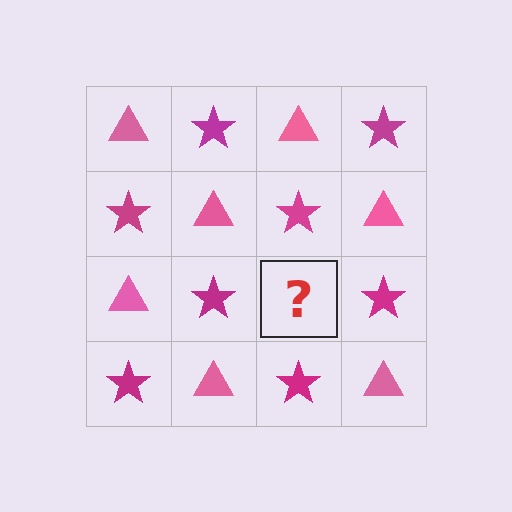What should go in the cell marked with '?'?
The missing cell should contain a pink triangle.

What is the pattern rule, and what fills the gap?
The rule is that it alternates pink triangle and magenta star in a checkerboard pattern. The gap should be filled with a pink triangle.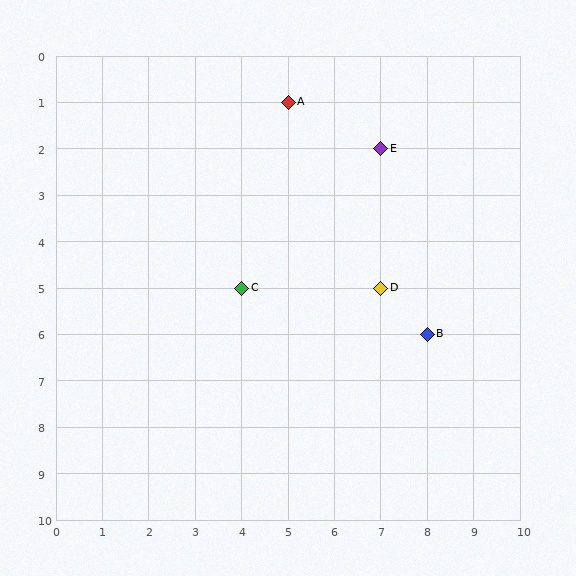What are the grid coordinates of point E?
Point E is at grid coordinates (7, 2).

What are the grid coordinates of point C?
Point C is at grid coordinates (4, 5).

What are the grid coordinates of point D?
Point D is at grid coordinates (7, 5).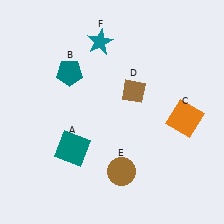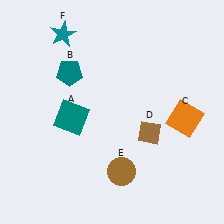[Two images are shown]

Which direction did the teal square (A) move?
The teal square (A) moved up.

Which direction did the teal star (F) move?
The teal star (F) moved left.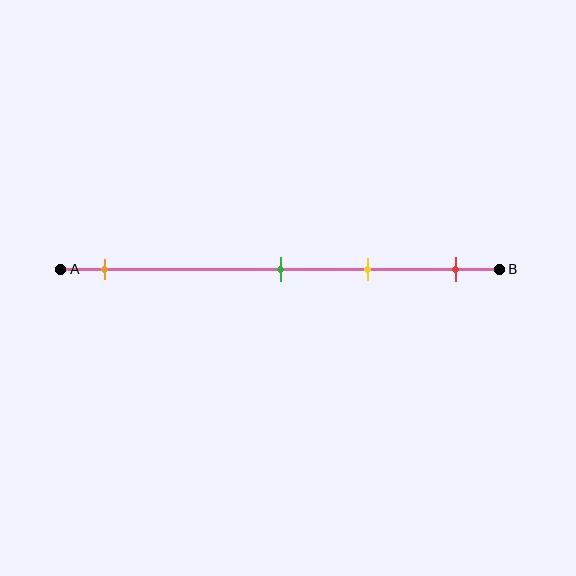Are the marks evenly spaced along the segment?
No, the marks are not evenly spaced.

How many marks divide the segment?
There are 4 marks dividing the segment.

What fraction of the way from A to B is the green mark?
The green mark is approximately 50% (0.5) of the way from A to B.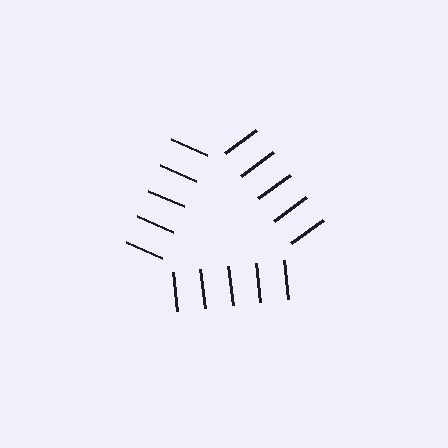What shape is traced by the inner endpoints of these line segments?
An illusory triangle — the line segments terminate on its edges but no continuous stroke is drawn.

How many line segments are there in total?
15 — 5 along each of the 3 edges.